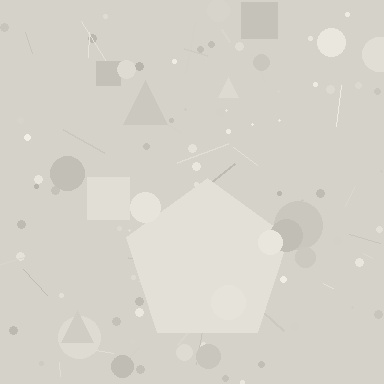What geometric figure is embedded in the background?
A pentagon is embedded in the background.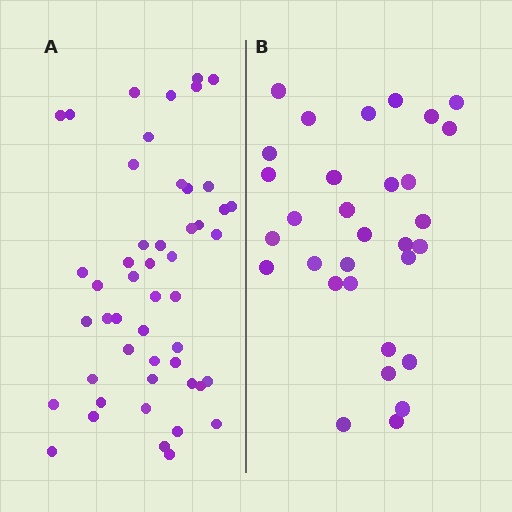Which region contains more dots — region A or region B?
Region A (the left region) has more dots.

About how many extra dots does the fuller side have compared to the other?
Region A has approximately 20 more dots than region B.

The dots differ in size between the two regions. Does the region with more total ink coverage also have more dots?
No. Region B has more total ink coverage because its dots are larger, but region A actually contains more individual dots. Total area can be misleading — the number of items is what matters here.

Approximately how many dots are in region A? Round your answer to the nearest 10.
About 50 dots. (The exact count is 49, which rounds to 50.)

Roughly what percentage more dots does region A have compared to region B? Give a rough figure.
About 60% more.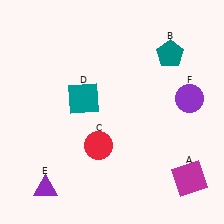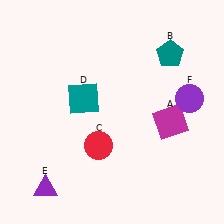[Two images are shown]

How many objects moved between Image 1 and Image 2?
1 object moved between the two images.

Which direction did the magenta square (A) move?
The magenta square (A) moved up.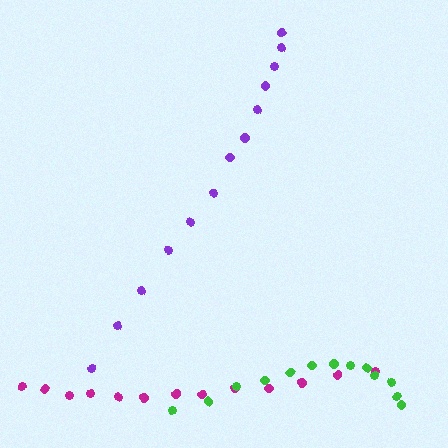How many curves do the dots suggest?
There are 3 distinct paths.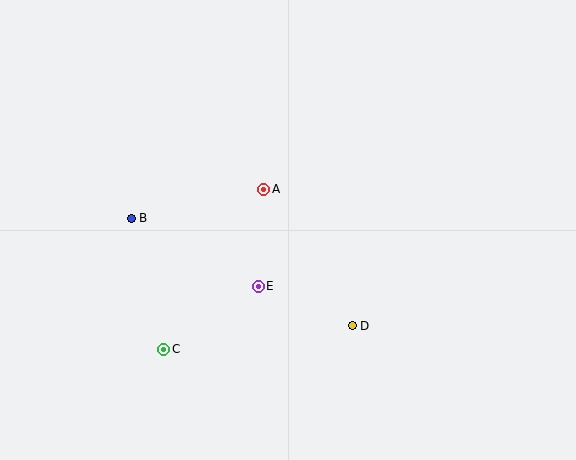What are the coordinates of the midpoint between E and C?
The midpoint between E and C is at (211, 318).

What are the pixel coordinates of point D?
Point D is at (352, 326).